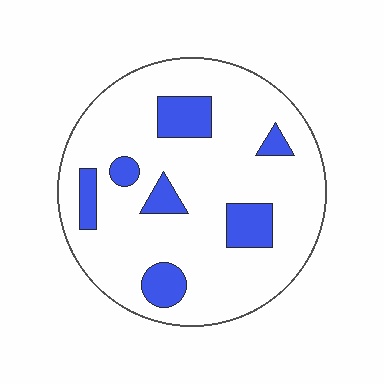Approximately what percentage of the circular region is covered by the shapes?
Approximately 15%.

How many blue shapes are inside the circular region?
7.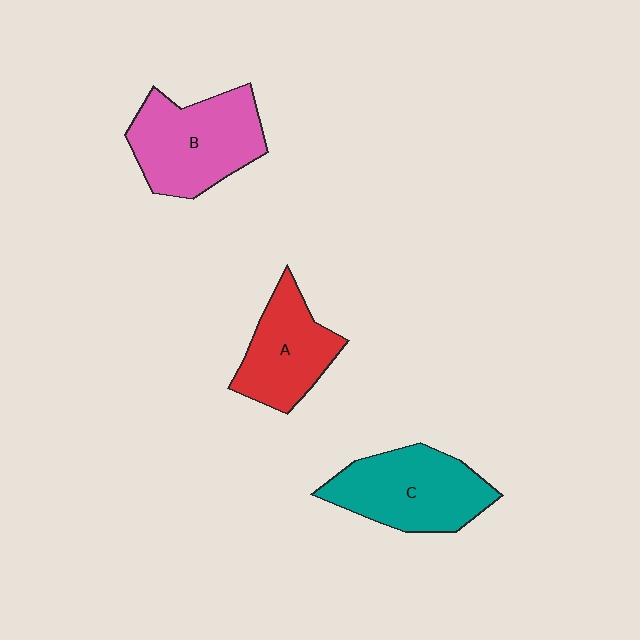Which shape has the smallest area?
Shape A (red).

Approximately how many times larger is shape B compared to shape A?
Approximately 1.3 times.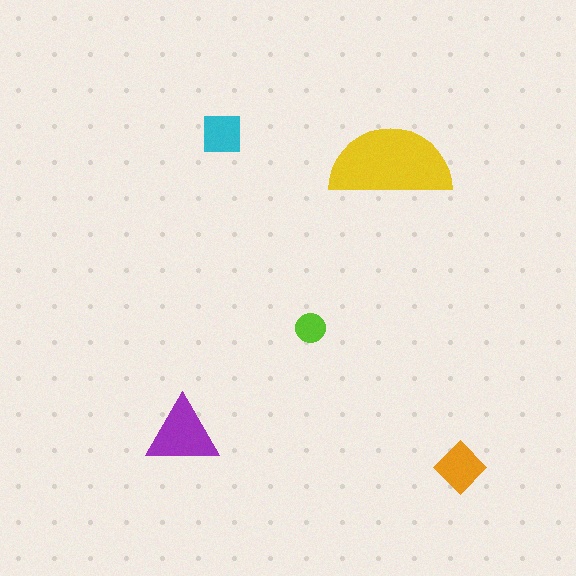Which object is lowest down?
The orange diamond is bottommost.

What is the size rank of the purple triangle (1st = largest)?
2nd.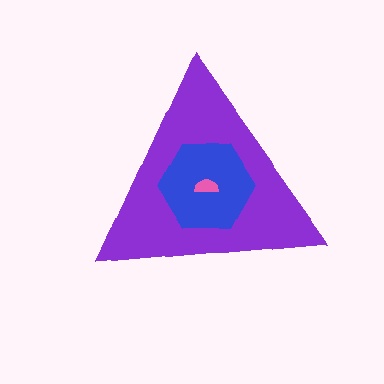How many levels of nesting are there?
3.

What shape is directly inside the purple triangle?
The blue hexagon.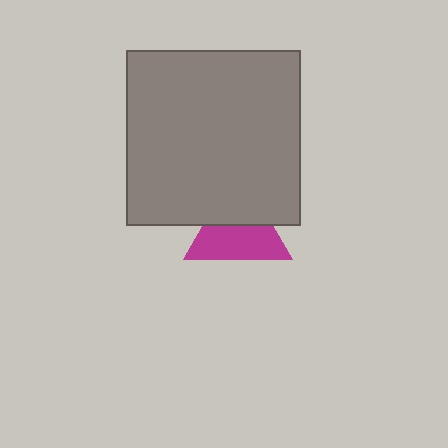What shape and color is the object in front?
The object in front is a gray square.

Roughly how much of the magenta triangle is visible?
About half of it is visible (roughly 59%).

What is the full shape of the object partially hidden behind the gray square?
The partially hidden object is a magenta triangle.